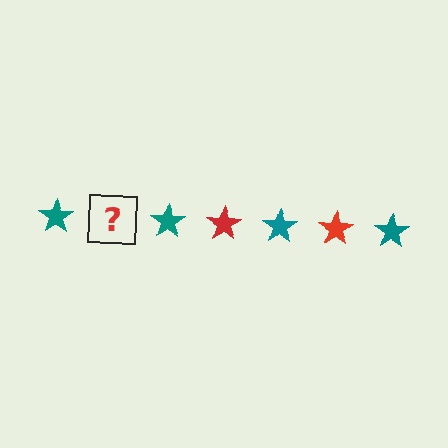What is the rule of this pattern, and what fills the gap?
The rule is that the pattern cycles through teal, red stars. The gap should be filled with a red star.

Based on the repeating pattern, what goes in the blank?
The blank should be a red star.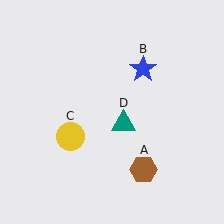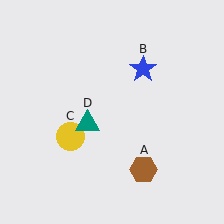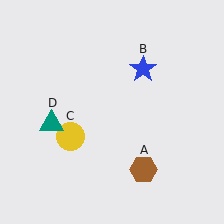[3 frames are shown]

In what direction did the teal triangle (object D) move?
The teal triangle (object D) moved left.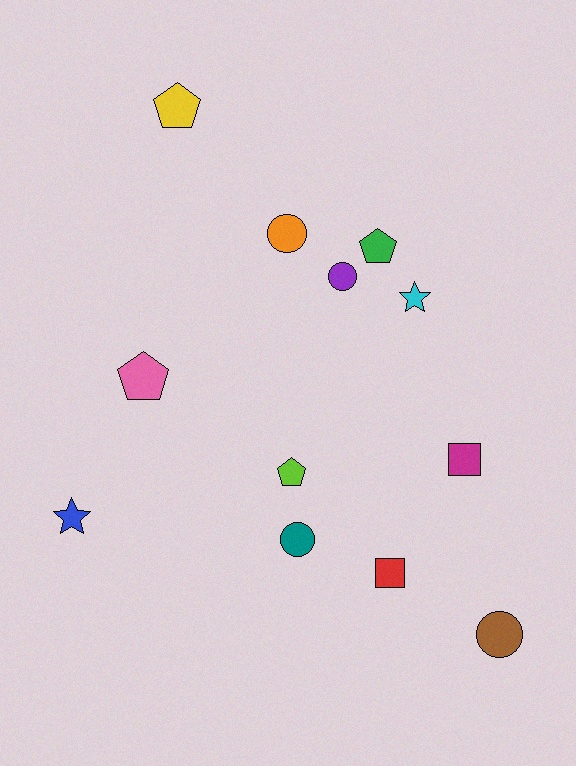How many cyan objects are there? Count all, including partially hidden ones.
There is 1 cyan object.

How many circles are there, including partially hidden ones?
There are 4 circles.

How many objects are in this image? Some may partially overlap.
There are 12 objects.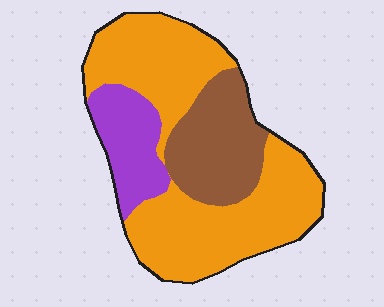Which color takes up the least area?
Purple, at roughly 15%.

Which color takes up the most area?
Orange, at roughly 60%.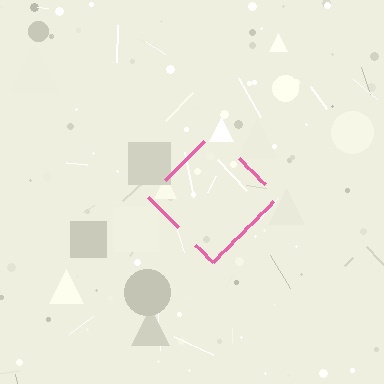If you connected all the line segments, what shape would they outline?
They would outline a diamond.